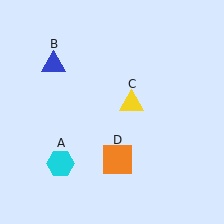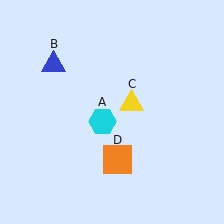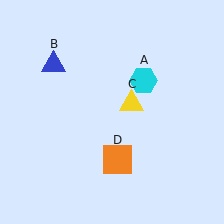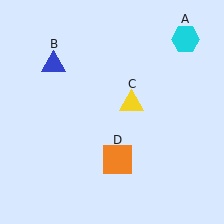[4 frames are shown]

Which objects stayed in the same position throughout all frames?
Blue triangle (object B) and yellow triangle (object C) and orange square (object D) remained stationary.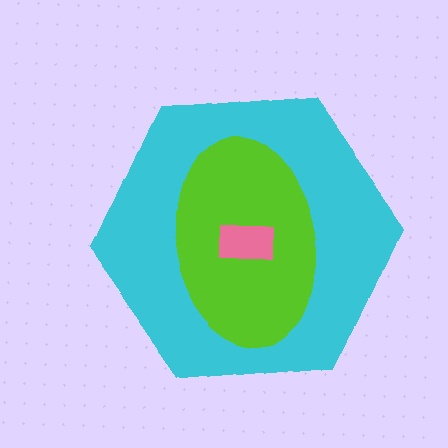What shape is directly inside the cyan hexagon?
The lime ellipse.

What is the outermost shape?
The cyan hexagon.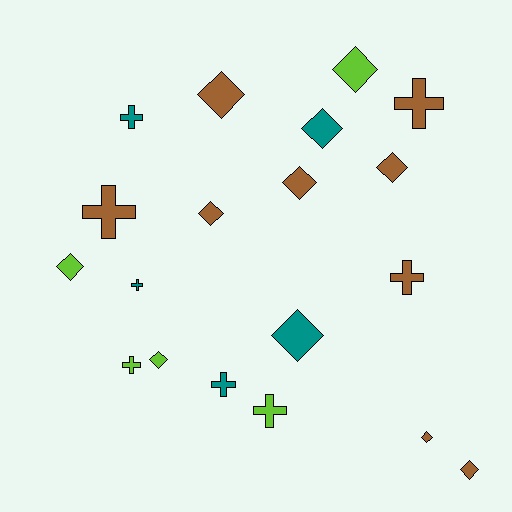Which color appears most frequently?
Brown, with 9 objects.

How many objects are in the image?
There are 19 objects.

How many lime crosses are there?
There are 2 lime crosses.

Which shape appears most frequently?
Diamond, with 11 objects.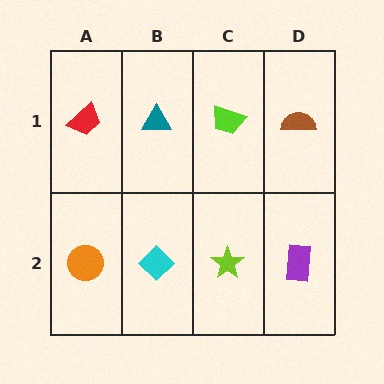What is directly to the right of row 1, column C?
A brown semicircle.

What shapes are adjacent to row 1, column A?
An orange circle (row 2, column A), a teal triangle (row 1, column B).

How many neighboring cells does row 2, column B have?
3.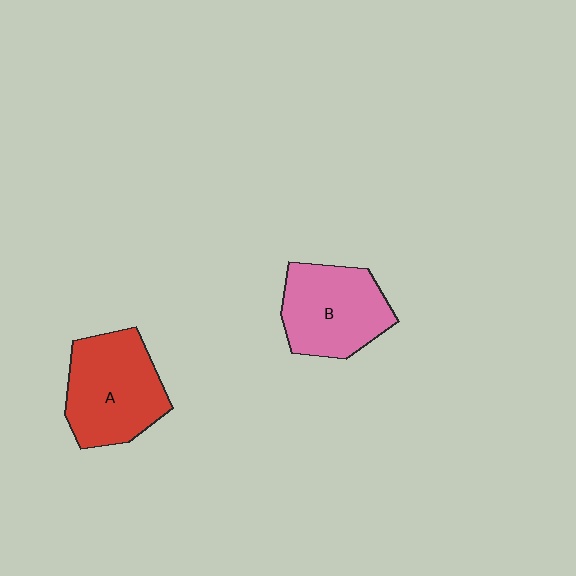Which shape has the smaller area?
Shape B (pink).